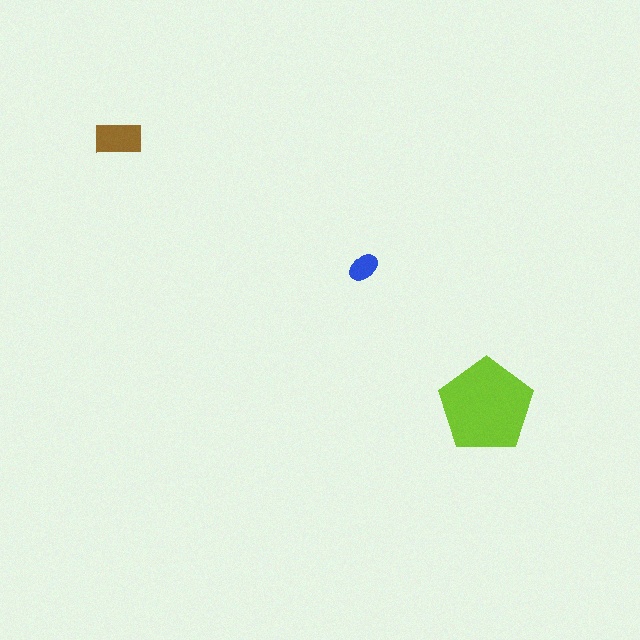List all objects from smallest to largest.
The blue ellipse, the brown rectangle, the lime pentagon.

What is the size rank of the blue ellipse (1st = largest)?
3rd.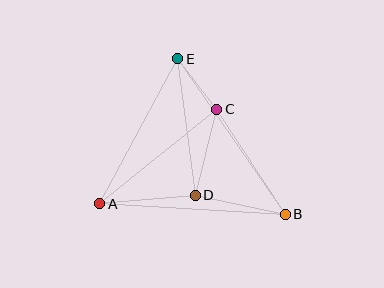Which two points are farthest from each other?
Points B and E are farthest from each other.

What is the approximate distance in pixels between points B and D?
The distance between B and D is approximately 92 pixels.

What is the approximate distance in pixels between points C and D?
The distance between C and D is approximately 89 pixels.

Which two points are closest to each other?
Points C and E are closest to each other.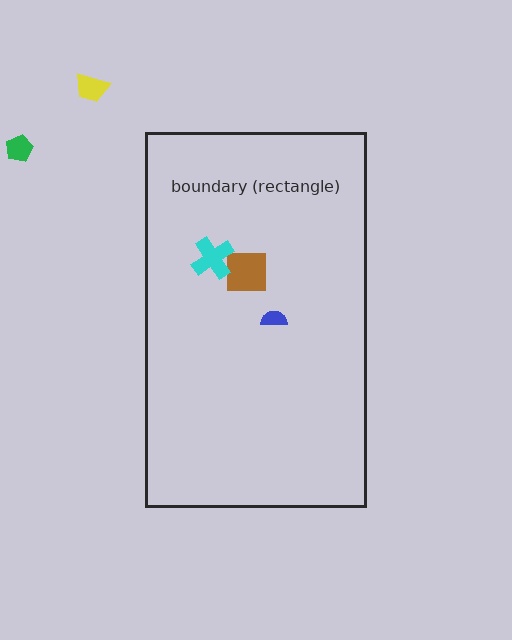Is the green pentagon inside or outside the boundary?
Outside.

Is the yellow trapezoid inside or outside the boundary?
Outside.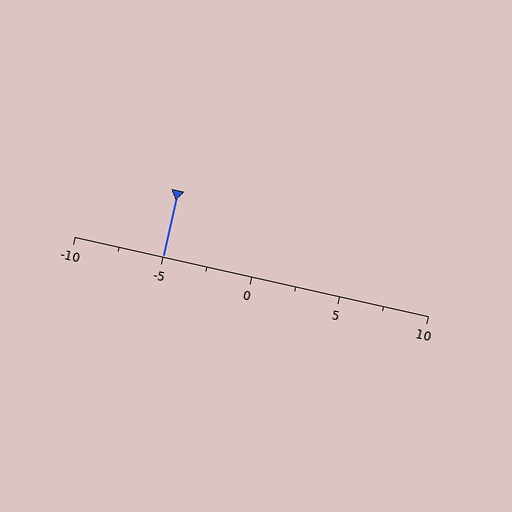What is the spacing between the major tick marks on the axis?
The major ticks are spaced 5 apart.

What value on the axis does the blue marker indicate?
The marker indicates approximately -5.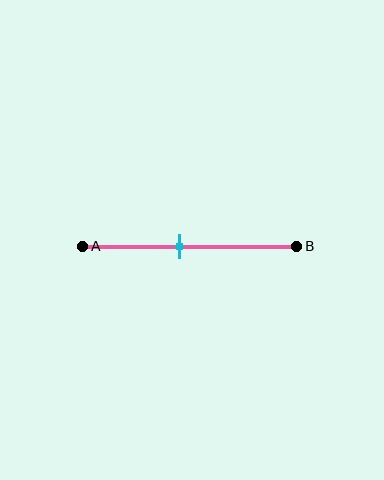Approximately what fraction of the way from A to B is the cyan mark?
The cyan mark is approximately 45% of the way from A to B.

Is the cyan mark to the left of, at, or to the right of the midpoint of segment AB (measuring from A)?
The cyan mark is to the left of the midpoint of segment AB.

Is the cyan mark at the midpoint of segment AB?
No, the mark is at about 45% from A, not at the 50% midpoint.